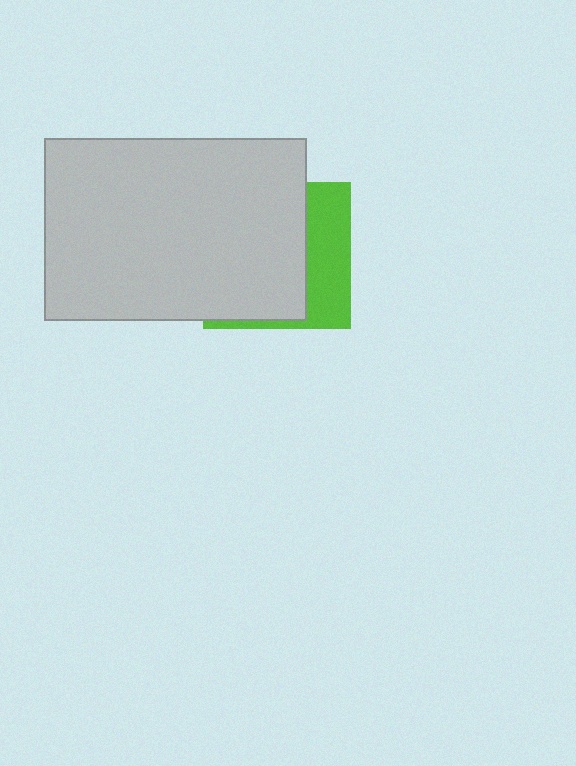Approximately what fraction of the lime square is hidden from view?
Roughly 66% of the lime square is hidden behind the light gray rectangle.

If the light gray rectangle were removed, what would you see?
You would see the complete lime square.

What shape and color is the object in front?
The object in front is a light gray rectangle.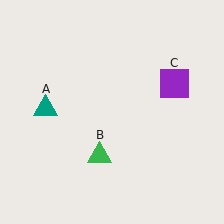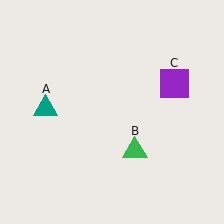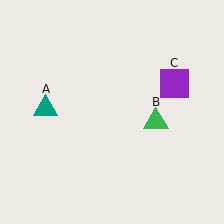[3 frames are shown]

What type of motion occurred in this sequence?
The green triangle (object B) rotated counterclockwise around the center of the scene.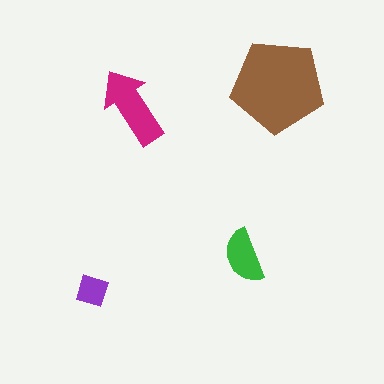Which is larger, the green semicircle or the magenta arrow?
The magenta arrow.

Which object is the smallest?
The purple diamond.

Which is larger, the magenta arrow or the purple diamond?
The magenta arrow.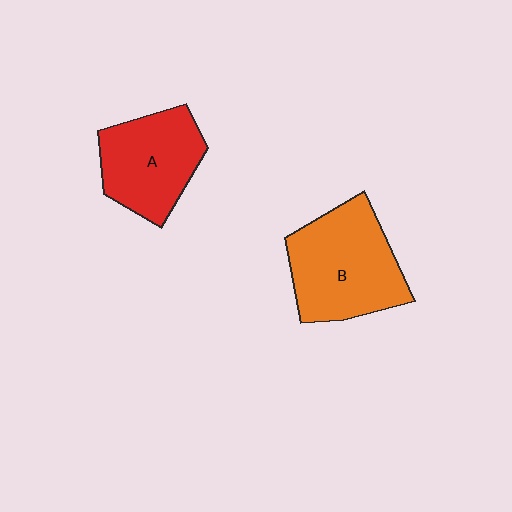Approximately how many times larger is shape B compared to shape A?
Approximately 1.2 times.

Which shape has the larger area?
Shape B (orange).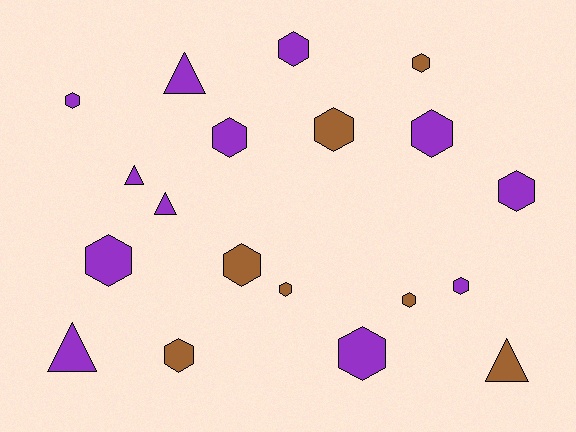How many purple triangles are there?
There are 4 purple triangles.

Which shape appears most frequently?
Hexagon, with 14 objects.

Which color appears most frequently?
Purple, with 12 objects.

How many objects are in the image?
There are 19 objects.